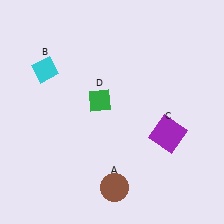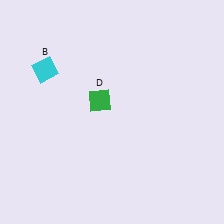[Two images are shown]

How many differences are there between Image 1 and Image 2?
There are 2 differences between the two images.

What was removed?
The brown circle (A), the purple square (C) were removed in Image 2.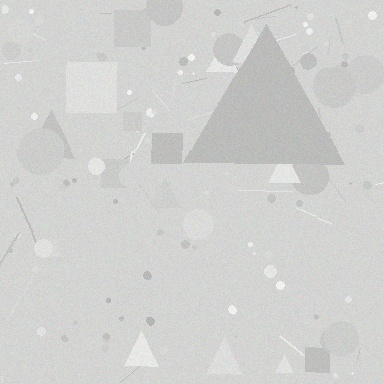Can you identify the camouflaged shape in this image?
The camouflaged shape is a triangle.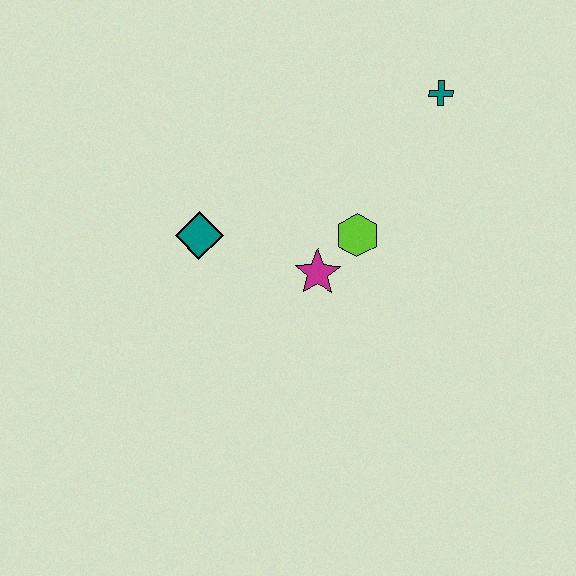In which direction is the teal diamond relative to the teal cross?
The teal diamond is to the left of the teal cross.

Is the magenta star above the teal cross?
No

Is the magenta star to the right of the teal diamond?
Yes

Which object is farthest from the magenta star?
The teal cross is farthest from the magenta star.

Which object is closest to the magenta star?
The lime hexagon is closest to the magenta star.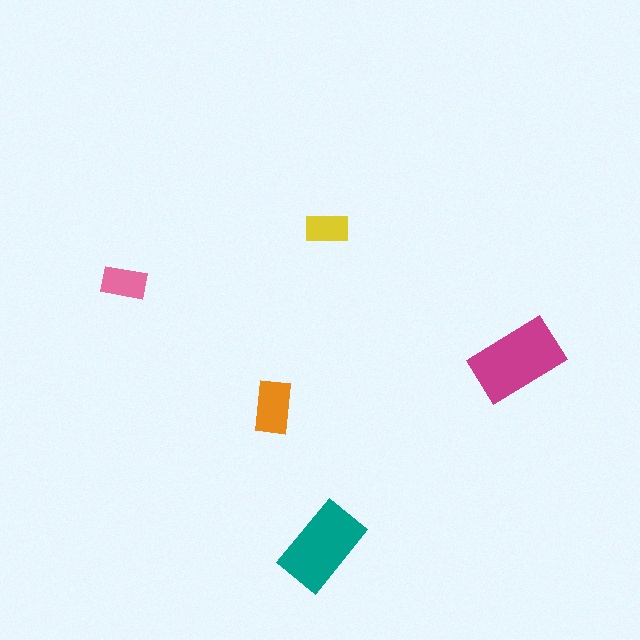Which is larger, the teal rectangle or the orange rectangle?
The teal one.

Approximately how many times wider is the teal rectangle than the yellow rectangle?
About 2 times wider.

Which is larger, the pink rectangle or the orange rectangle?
The orange one.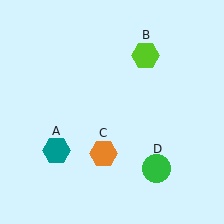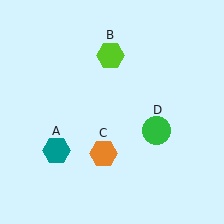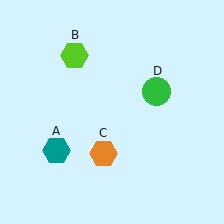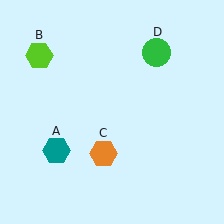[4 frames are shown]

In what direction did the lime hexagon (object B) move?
The lime hexagon (object B) moved left.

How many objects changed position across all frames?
2 objects changed position: lime hexagon (object B), green circle (object D).